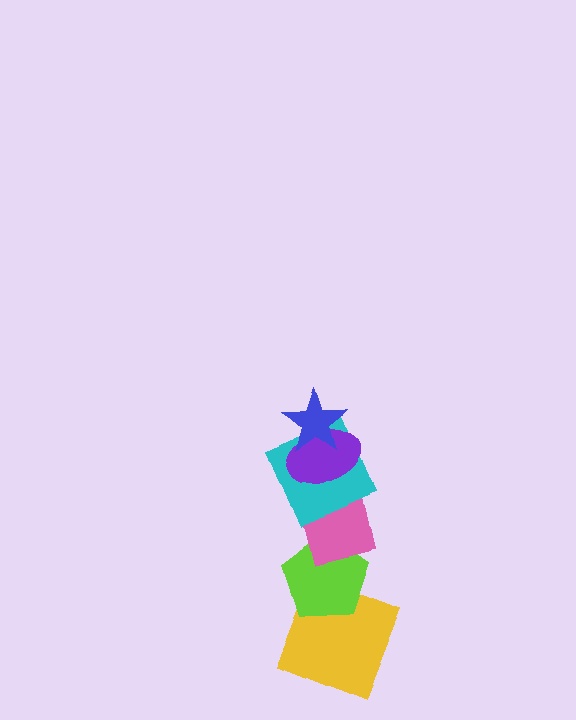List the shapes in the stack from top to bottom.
From top to bottom: the blue star, the purple ellipse, the cyan square, the pink square, the lime pentagon, the yellow square.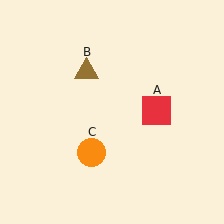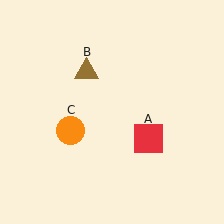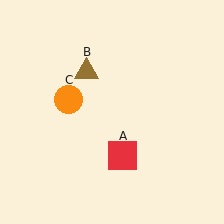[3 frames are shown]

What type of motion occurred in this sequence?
The red square (object A), orange circle (object C) rotated clockwise around the center of the scene.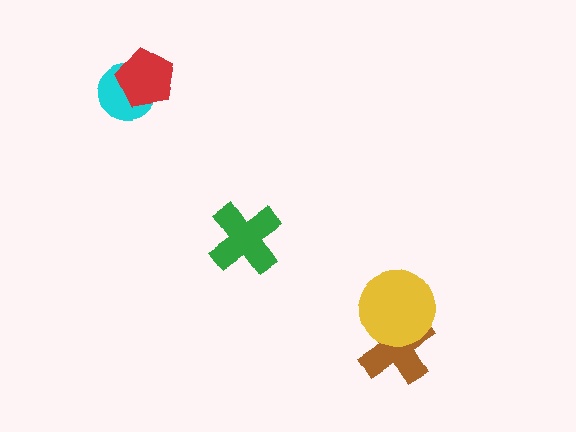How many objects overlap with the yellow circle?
1 object overlaps with the yellow circle.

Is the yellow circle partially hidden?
No, no other shape covers it.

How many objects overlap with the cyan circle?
1 object overlaps with the cyan circle.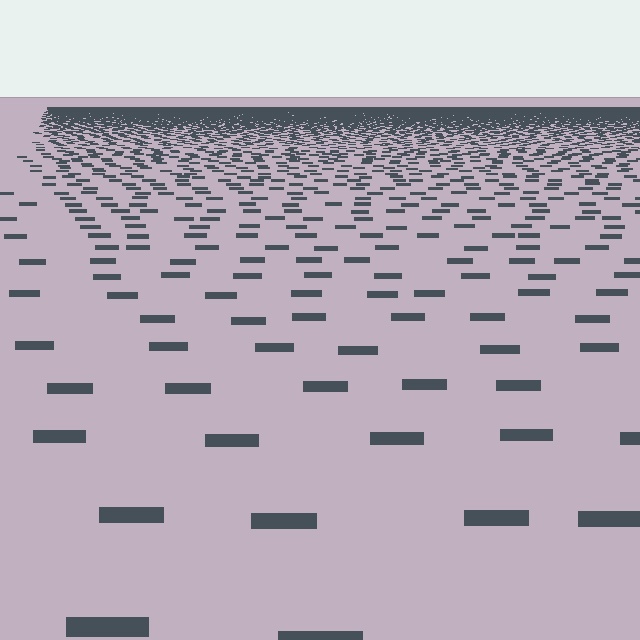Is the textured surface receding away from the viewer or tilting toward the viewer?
The surface is receding away from the viewer. Texture elements get smaller and denser toward the top.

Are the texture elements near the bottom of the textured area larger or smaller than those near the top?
Larger. Near the bottom, elements are closer to the viewer and appear at a bigger on-screen size.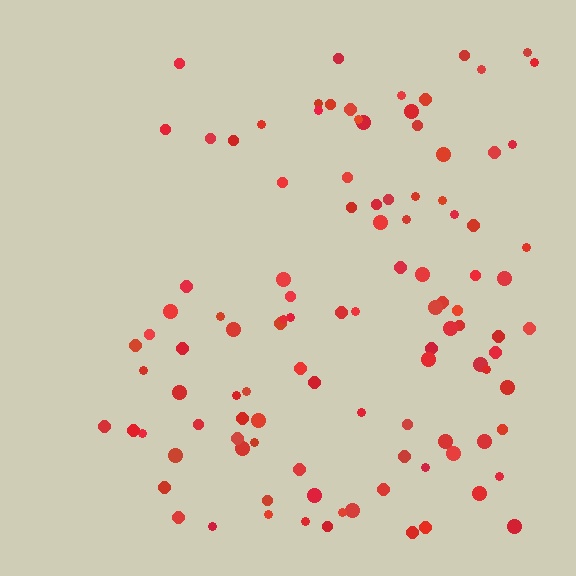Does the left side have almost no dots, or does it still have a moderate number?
Still a moderate number, just noticeably fewer than the right.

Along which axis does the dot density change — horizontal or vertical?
Horizontal.